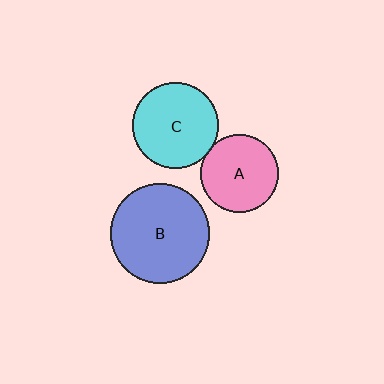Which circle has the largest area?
Circle B (blue).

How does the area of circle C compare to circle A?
Approximately 1.2 times.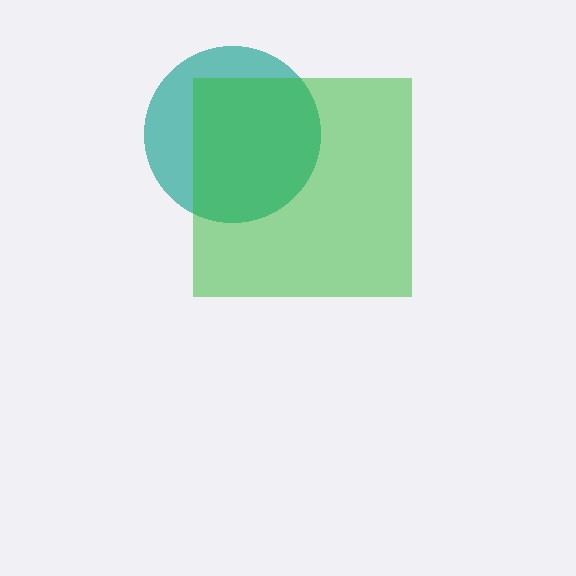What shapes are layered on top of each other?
The layered shapes are: a teal circle, a green square.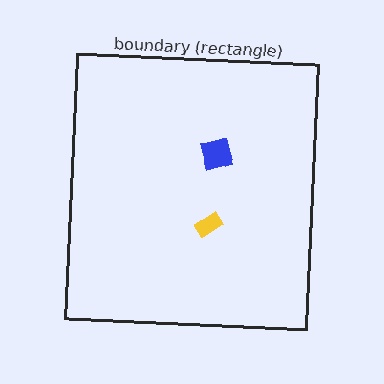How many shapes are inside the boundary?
2 inside, 0 outside.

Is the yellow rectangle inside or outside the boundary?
Inside.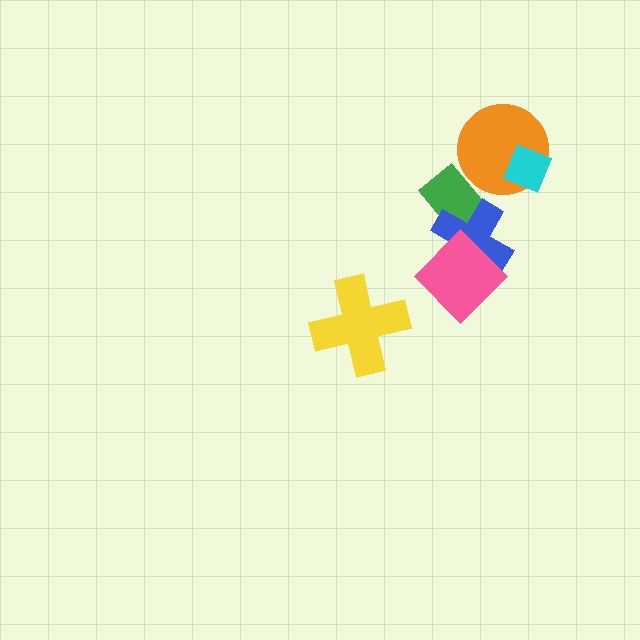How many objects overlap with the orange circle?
2 objects overlap with the orange circle.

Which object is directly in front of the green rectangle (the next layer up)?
The blue cross is directly in front of the green rectangle.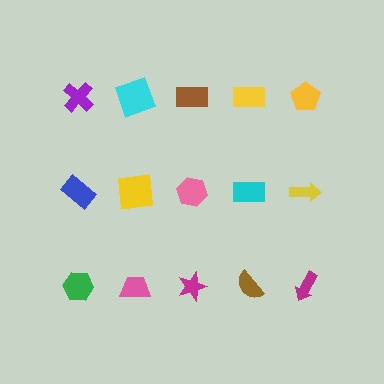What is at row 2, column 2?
A yellow square.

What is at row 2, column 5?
A yellow arrow.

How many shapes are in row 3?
5 shapes.